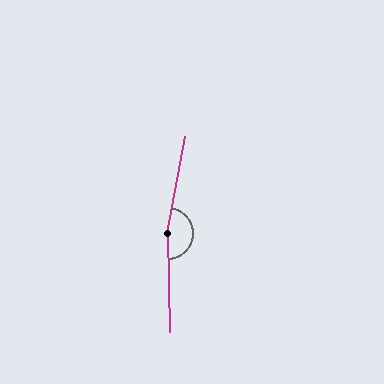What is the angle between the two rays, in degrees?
Approximately 169 degrees.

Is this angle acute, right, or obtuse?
It is obtuse.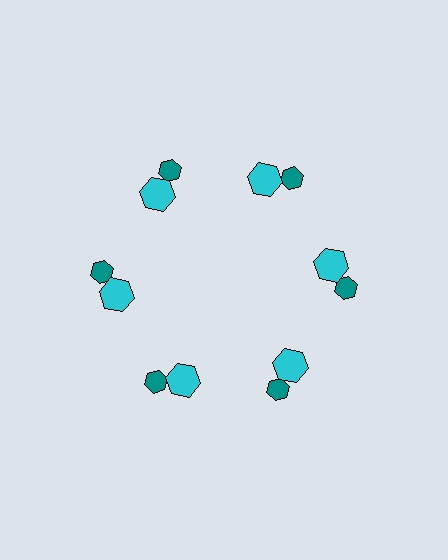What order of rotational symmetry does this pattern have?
This pattern has 6-fold rotational symmetry.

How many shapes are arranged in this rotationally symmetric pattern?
There are 12 shapes, arranged in 6 groups of 2.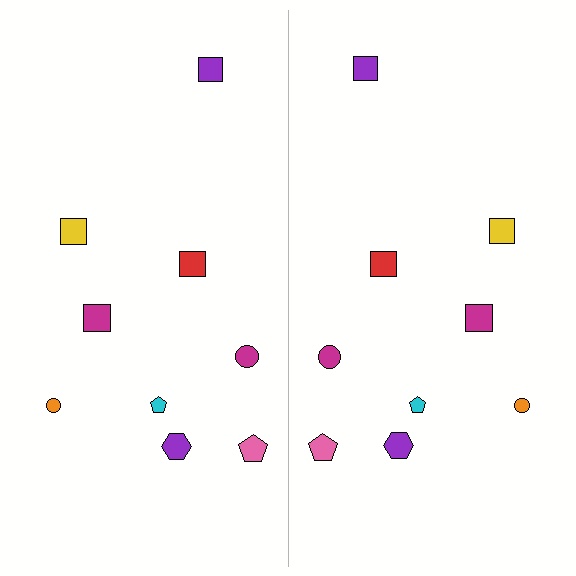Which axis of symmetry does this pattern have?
The pattern has a vertical axis of symmetry running through the center of the image.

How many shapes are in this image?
There are 18 shapes in this image.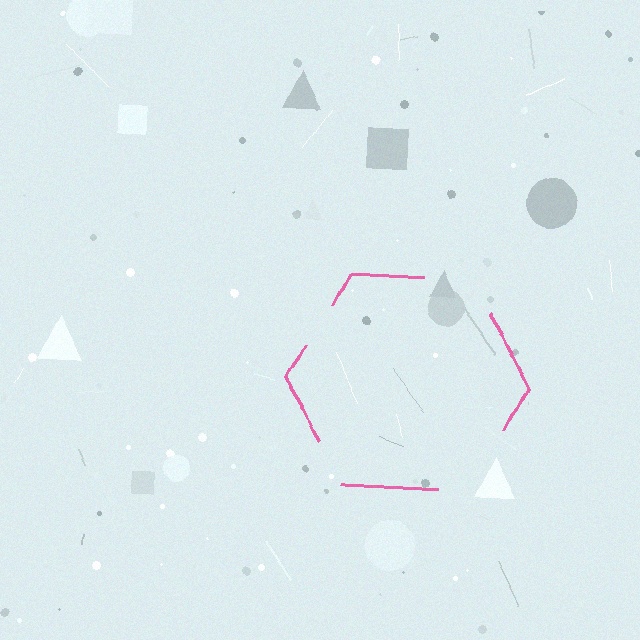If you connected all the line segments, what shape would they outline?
They would outline a hexagon.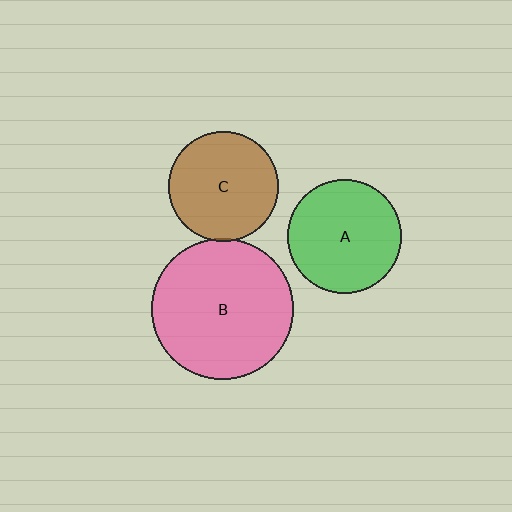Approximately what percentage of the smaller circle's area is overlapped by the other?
Approximately 5%.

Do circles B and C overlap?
Yes.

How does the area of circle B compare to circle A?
Approximately 1.5 times.